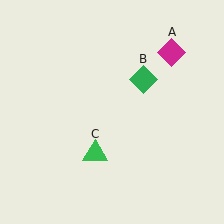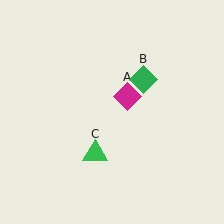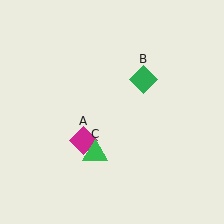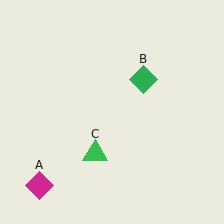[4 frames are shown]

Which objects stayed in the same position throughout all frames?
Green diamond (object B) and green triangle (object C) remained stationary.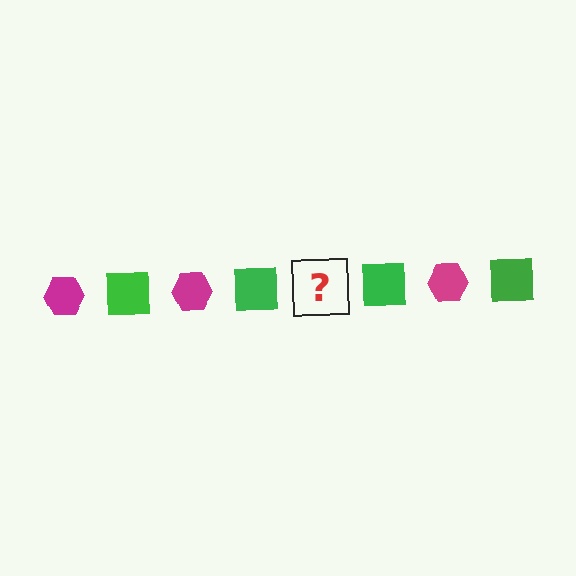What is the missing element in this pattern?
The missing element is a magenta hexagon.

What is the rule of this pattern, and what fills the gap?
The rule is that the pattern alternates between magenta hexagon and green square. The gap should be filled with a magenta hexagon.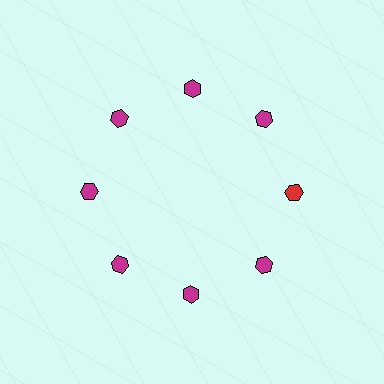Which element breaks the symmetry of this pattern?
The red hexagon at roughly the 3 o'clock position breaks the symmetry. All other shapes are magenta hexagons.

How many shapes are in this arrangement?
There are 8 shapes arranged in a ring pattern.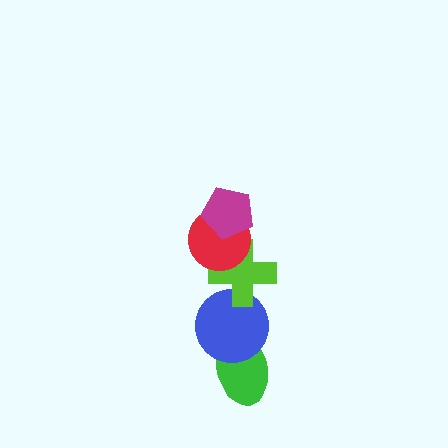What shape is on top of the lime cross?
The red circle is on top of the lime cross.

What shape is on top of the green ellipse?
The blue circle is on top of the green ellipse.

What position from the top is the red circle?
The red circle is 2nd from the top.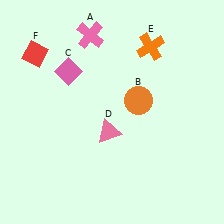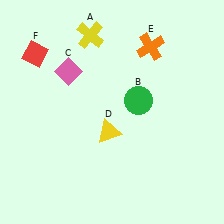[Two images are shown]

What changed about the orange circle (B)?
In Image 1, B is orange. In Image 2, it changed to green.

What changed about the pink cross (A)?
In Image 1, A is pink. In Image 2, it changed to yellow.